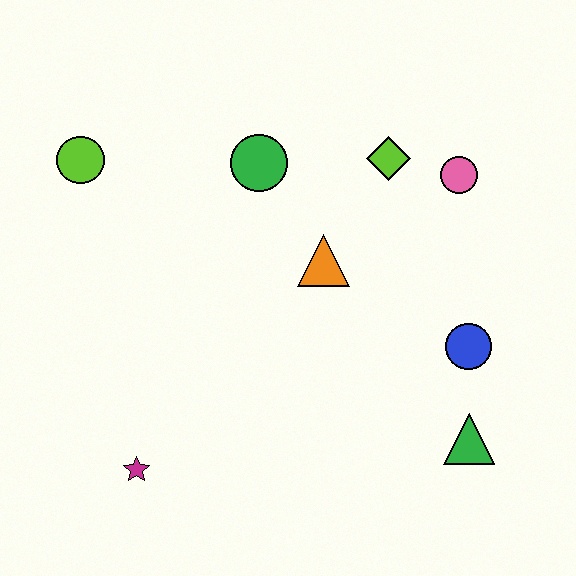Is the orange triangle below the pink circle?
Yes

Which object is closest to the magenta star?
The orange triangle is closest to the magenta star.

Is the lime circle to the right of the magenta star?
No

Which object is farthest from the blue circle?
The lime circle is farthest from the blue circle.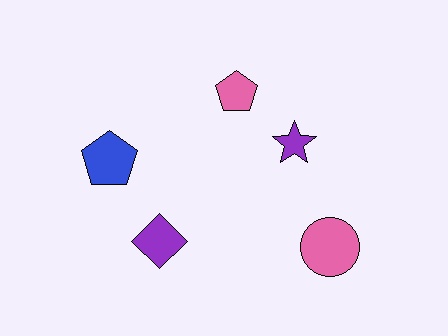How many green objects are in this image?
There are no green objects.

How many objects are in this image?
There are 5 objects.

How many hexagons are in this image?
There are no hexagons.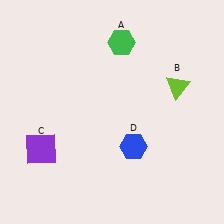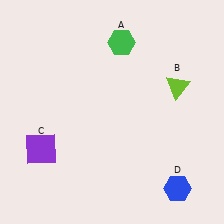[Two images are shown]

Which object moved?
The blue hexagon (D) moved right.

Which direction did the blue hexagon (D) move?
The blue hexagon (D) moved right.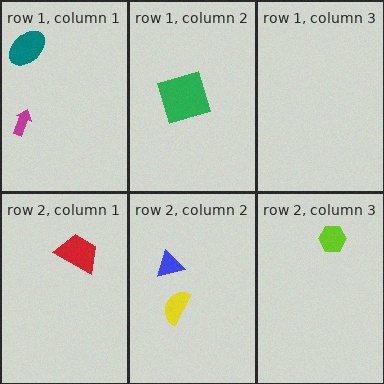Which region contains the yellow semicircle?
The row 2, column 2 region.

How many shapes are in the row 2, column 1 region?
1.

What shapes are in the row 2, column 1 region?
The red trapezoid.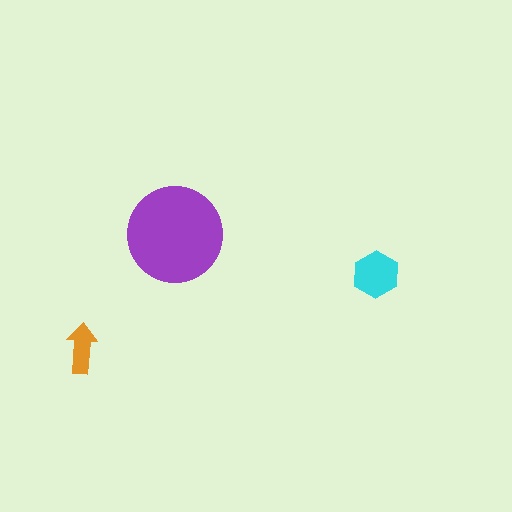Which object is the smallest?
The orange arrow.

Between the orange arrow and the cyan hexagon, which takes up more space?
The cyan hexagon.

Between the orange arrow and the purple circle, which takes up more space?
The purple circle.